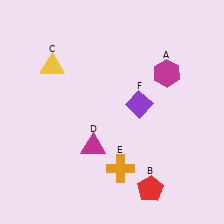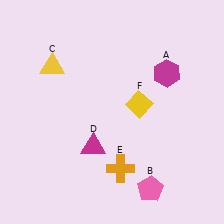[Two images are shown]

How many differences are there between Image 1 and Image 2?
There are 2 differences between the two images.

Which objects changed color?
B changed from red to pink. F changed from purple to yellow.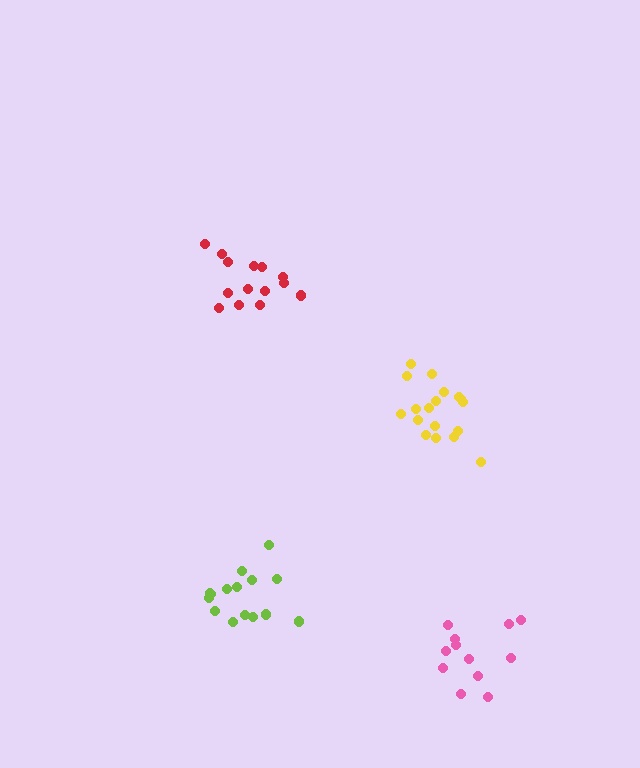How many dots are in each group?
Group 1: 14 dots, Group 2: 18 dots, Group 3: 15 dots, Group 4: 12 dots (59 total).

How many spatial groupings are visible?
There are 4 spatial groupings.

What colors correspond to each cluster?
The clusters are colored: red, yellow, lime, pink.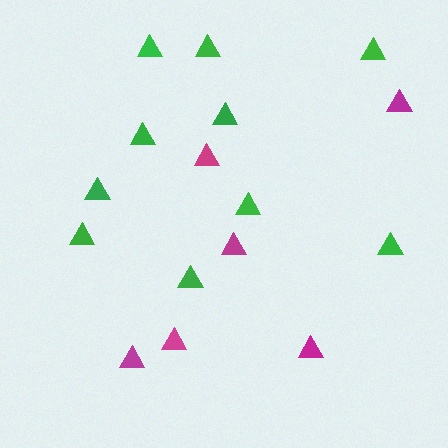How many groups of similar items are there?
There are 2 groups: one group of green triangles (10) and one group of magenta triangles (6).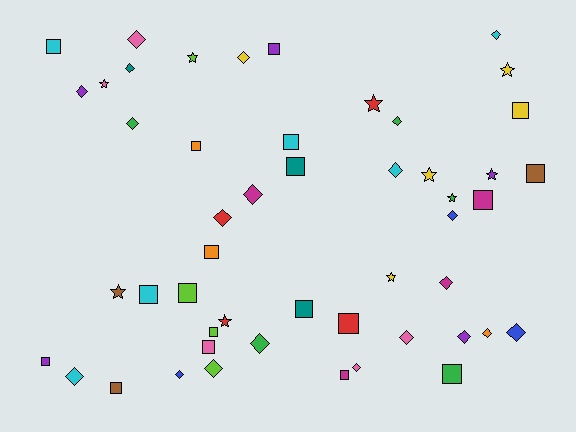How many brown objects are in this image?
There are 3 brown objects.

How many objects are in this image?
There are 50 objects.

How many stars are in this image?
There are 10 stars.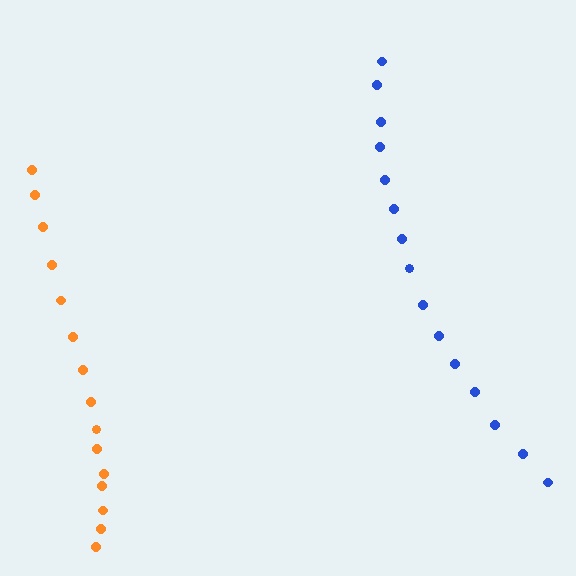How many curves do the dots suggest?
There are 2 distinct paths.